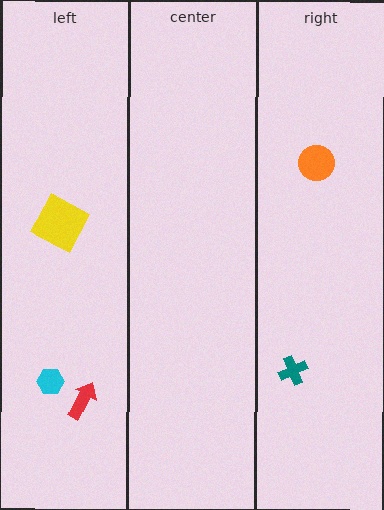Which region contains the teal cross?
The right region.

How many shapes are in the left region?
3.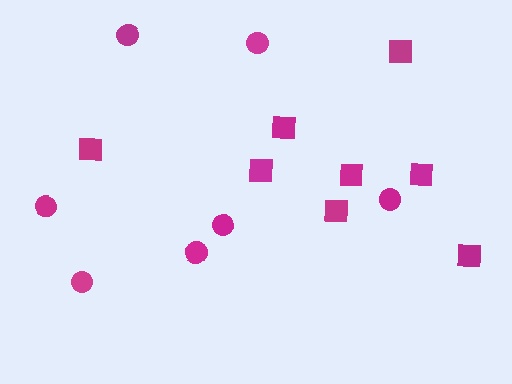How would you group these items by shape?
There are 2 groups: one group of circles (7) and one group of squares (8).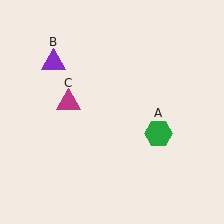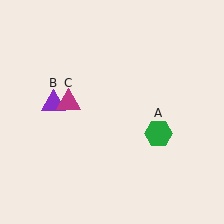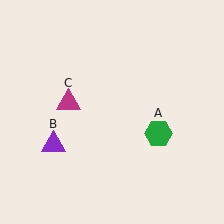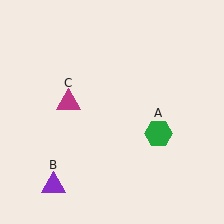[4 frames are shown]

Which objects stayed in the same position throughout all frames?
Green hexagon (object A) and magenta triangle (object C) remained stationary.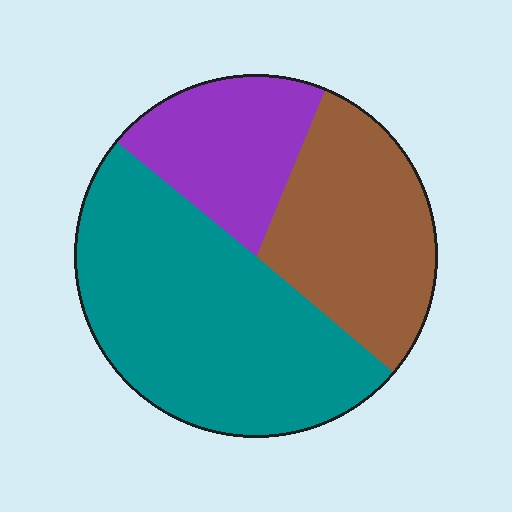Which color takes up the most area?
Teal, at roughly 50%.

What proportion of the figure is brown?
Brown takes up between a quarter and a half of the figure.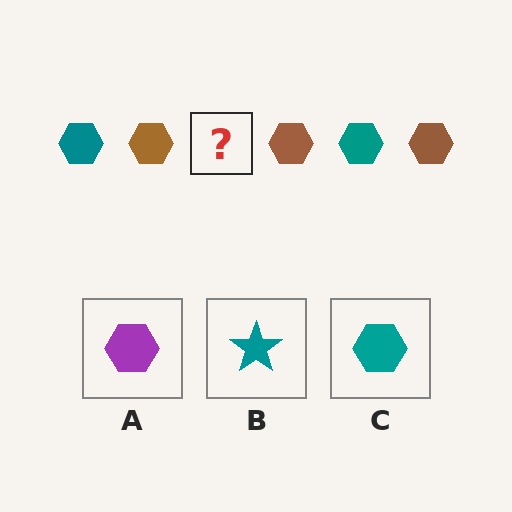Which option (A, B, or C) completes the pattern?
C.